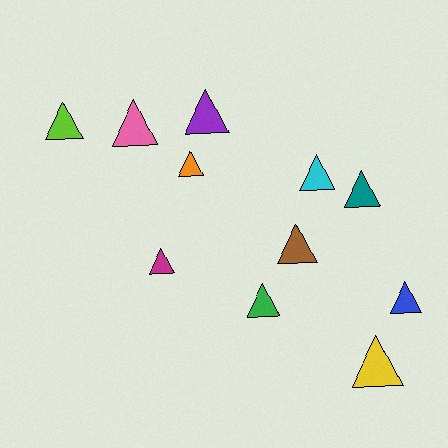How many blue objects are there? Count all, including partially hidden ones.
There is 1 blue object.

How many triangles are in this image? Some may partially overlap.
There are 11 triangles.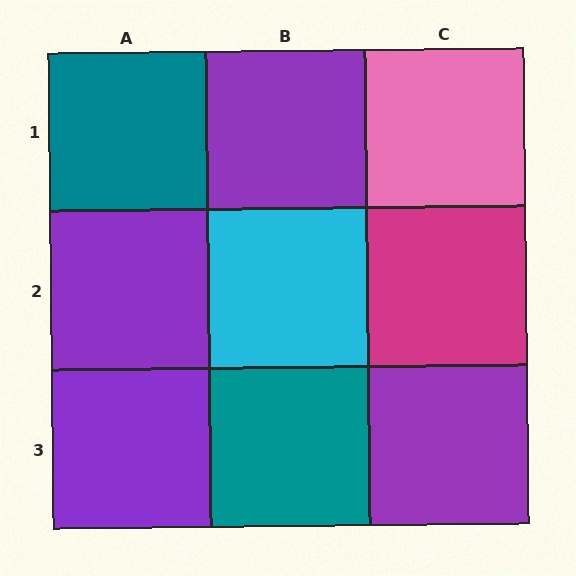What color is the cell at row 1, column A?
Teal.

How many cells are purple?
4 cells are purple.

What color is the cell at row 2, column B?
Cyan.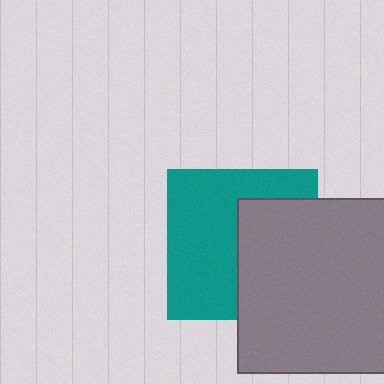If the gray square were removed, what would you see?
You would see the complete teal square.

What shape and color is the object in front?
The object in front is a gray square.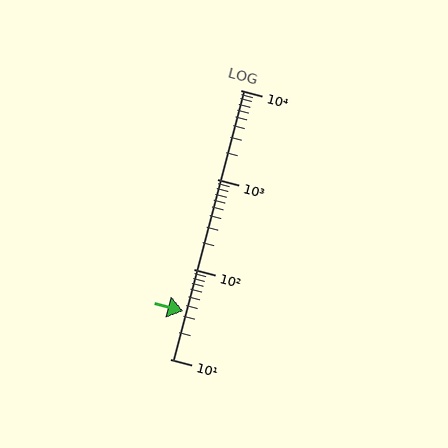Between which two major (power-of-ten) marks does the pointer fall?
The pointer is between 10 and 100.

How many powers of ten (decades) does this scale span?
The scale spans 3 decades, from 10 to 10000.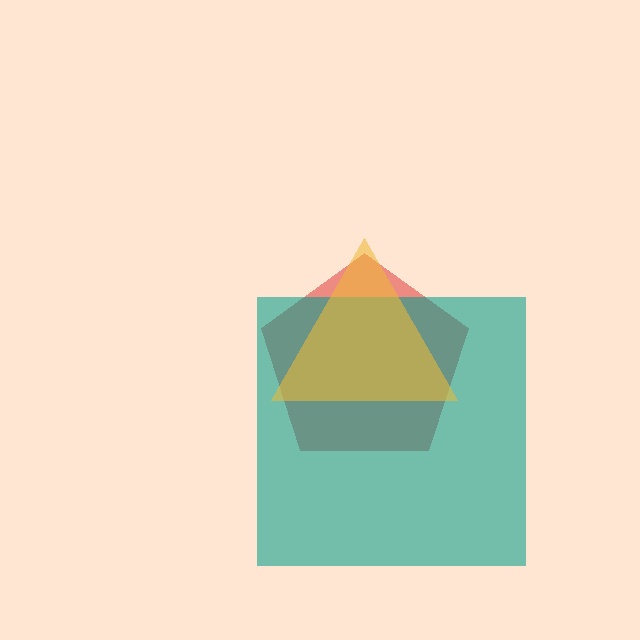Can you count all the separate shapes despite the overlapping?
Yes, there are 3 separate shapes.